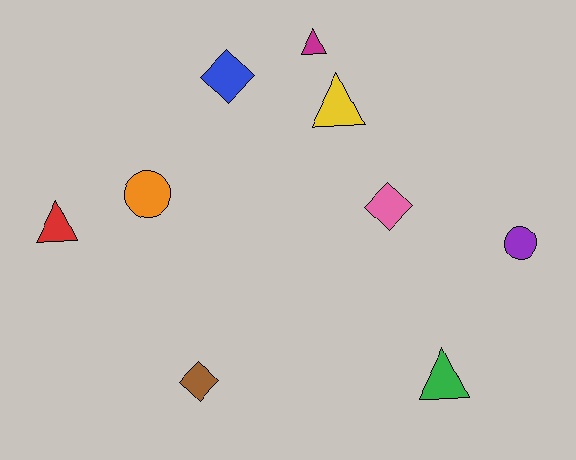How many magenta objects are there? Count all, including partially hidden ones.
There is 1 magenta object.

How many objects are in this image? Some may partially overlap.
There are 9 objects.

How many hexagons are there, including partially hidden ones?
There are no hexagons.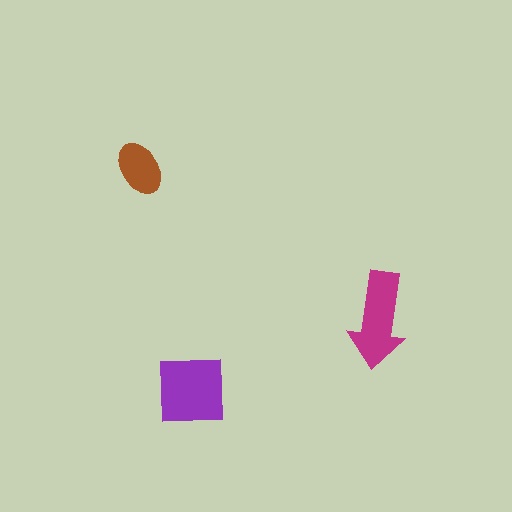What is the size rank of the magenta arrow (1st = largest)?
2nd.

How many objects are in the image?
There are 3 objects in the image.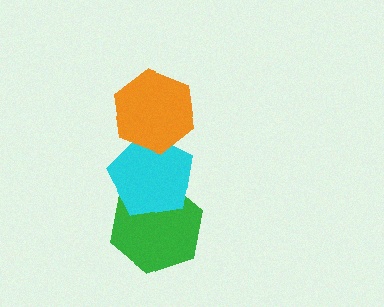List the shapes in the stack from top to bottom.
From top to bottom: the orange hexagon, the cyan pentagon, the green hexagon.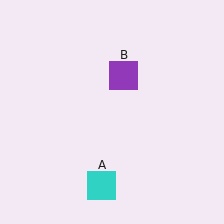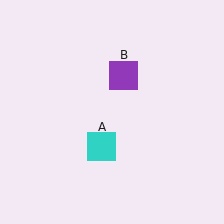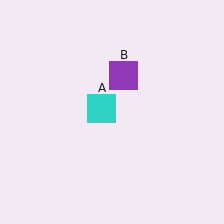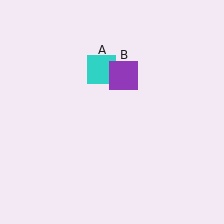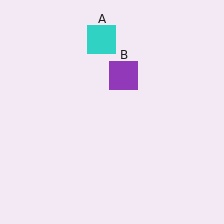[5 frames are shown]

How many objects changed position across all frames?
1 object changed position: cyan square (object A).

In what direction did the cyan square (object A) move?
The cyan square (object A) moved up.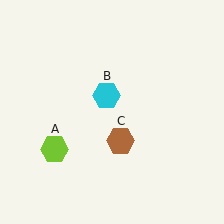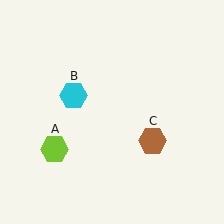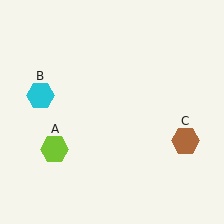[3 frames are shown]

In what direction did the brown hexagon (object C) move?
The brown hexagon (object C) moved right.